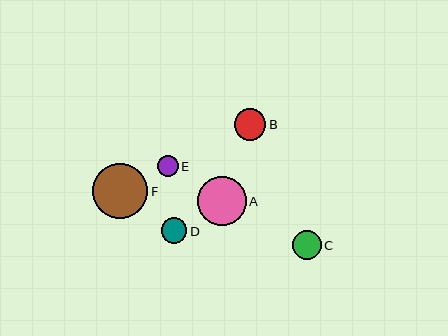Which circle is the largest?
Circle F is the largest with a size of approximately 55 pixels.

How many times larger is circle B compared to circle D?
Circle B is approximately 1.2 times the size of circle D.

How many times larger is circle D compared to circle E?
Circle D is approximately 1.2 times the size of circle E.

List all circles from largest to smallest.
From largest to smallest: F, A, B, C, D, E.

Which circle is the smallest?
Circle E is the smallest with a size of approximately 21 pixels.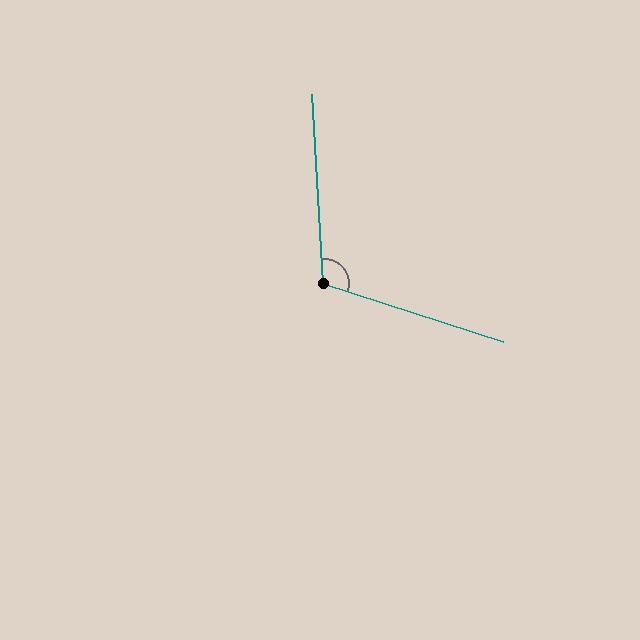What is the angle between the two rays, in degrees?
Approximately 112 degrees.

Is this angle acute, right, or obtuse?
It is obtuse.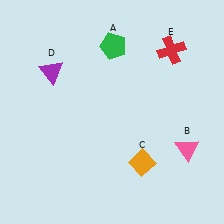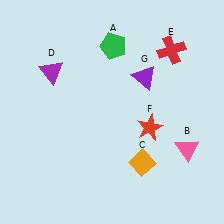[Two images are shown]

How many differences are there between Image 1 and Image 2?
There are 2 differences between the two images.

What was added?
A red star (F), a purple triangle (G) were added in Image 2.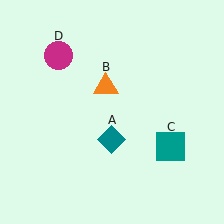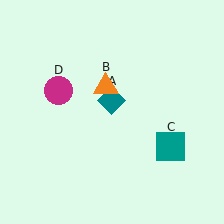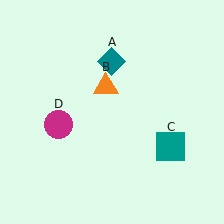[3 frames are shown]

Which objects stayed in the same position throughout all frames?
Orange triangle (object B) and teal square (object C) remained stationary.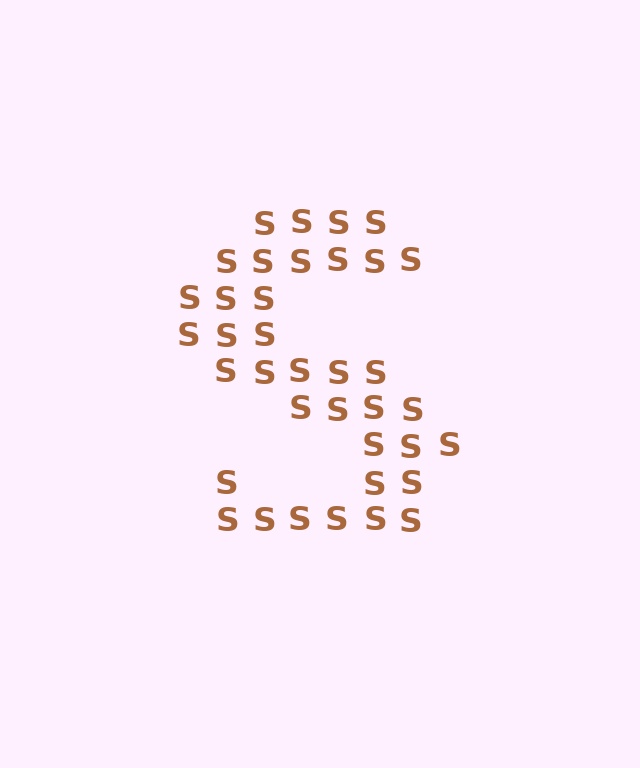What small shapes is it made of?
It is made of small letter S's.